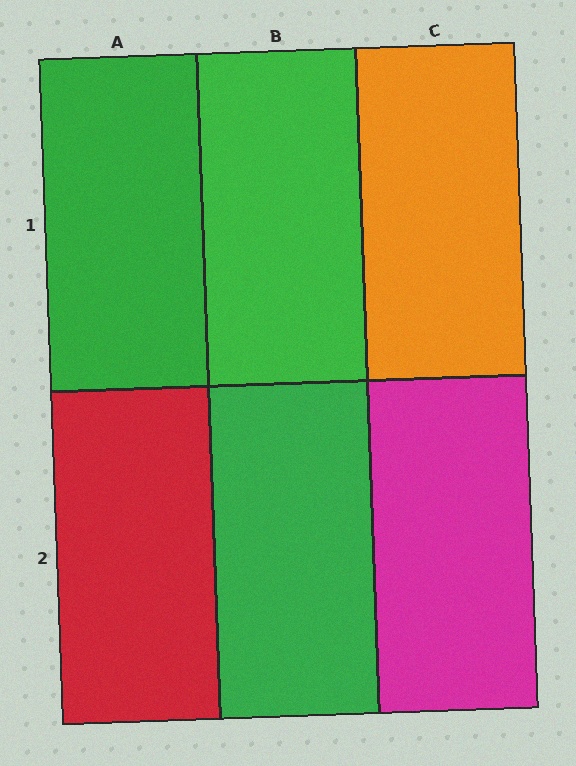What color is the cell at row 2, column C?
Magenta.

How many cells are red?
1 cell is red.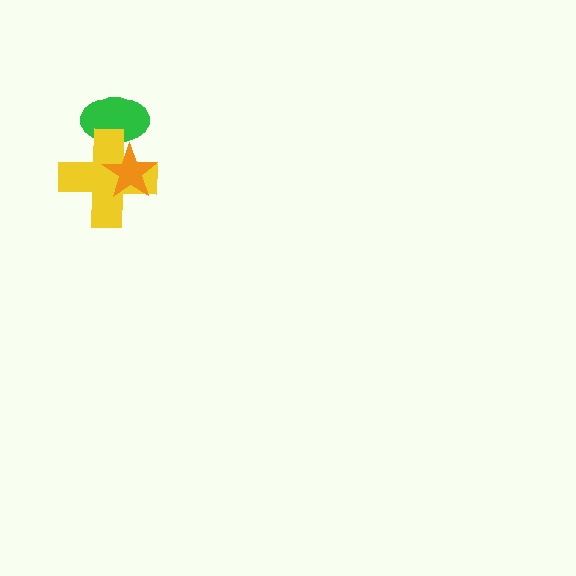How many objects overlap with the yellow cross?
2 objects overlap with the yellow cross.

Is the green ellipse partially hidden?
Yes, it is partially covered by another shape.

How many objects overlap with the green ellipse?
2 objects overlap with the green ellipse.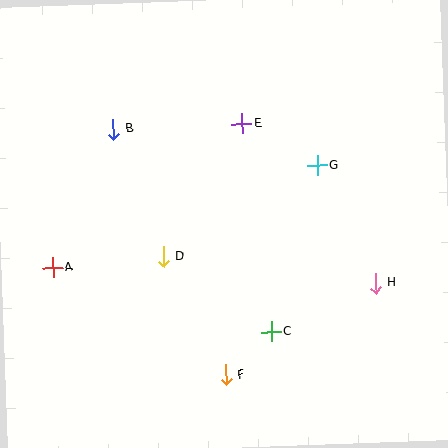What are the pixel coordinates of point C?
Point C is at (271, 332).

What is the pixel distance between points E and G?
The distance between E and G is 86 pixels.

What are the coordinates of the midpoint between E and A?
The midpoint between E and A is at (147, 196).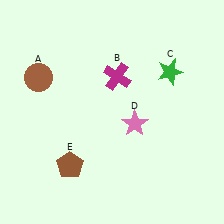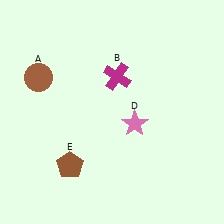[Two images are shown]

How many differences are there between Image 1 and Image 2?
There is 1 difference between the two images.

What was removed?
The green star (C) was removed in Image 2.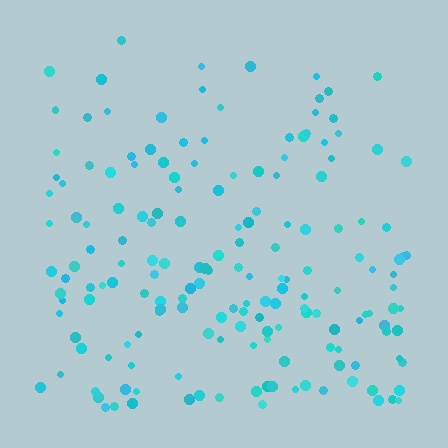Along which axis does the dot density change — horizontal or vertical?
Vertical.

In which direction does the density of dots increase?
From top to bottom, with the bottom side densest.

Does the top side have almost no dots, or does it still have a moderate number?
Still a moderate number, just noticeably fewer than the bottom.